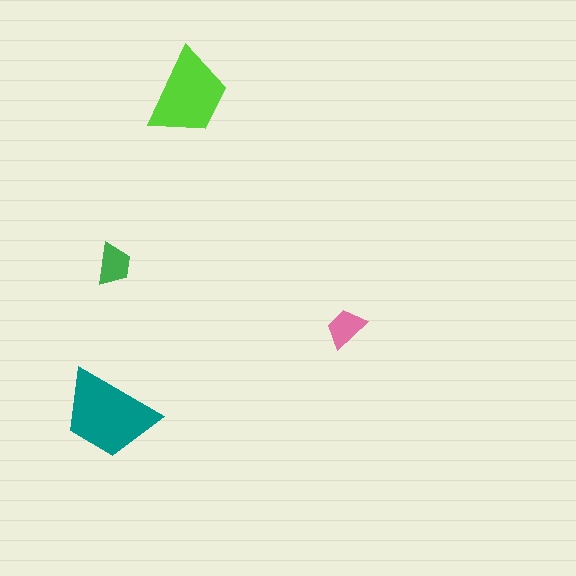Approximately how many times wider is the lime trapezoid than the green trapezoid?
About 2 times wider.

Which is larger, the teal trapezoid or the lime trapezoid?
The teal one.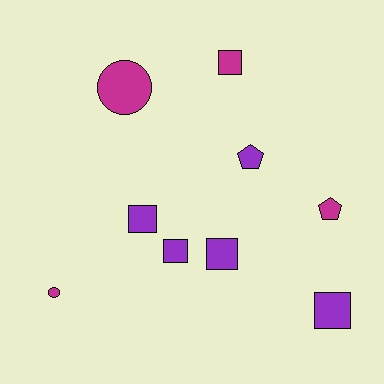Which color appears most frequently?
Purple, with 5 objects.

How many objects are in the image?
There are 9 objects.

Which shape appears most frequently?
Square, with 5 objects.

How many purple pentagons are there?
There is 1 purple pentagon.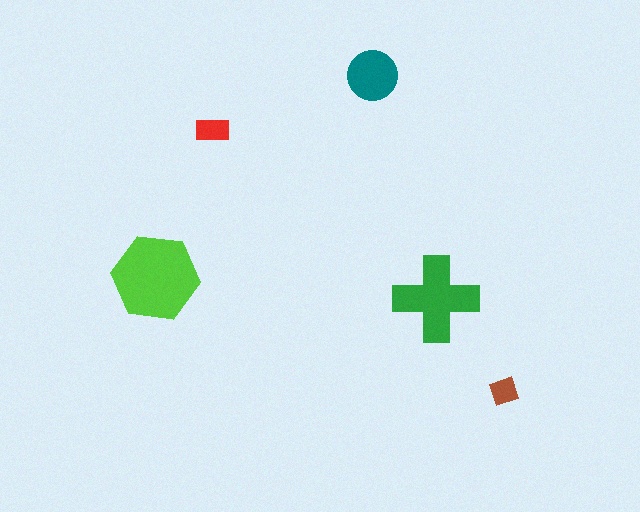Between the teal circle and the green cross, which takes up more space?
The green cross.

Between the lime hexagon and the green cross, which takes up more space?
The lime hexagon.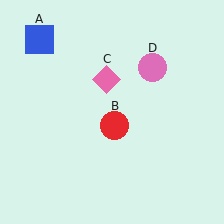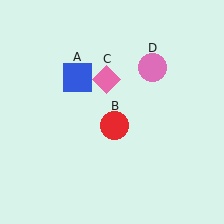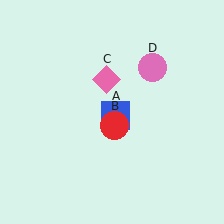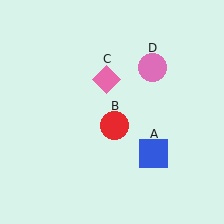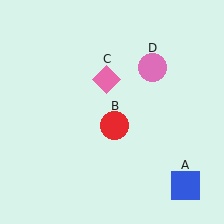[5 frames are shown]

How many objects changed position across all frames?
1 object changed position: blue square (object A).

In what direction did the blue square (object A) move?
The blue square (object A) moved down and to the right.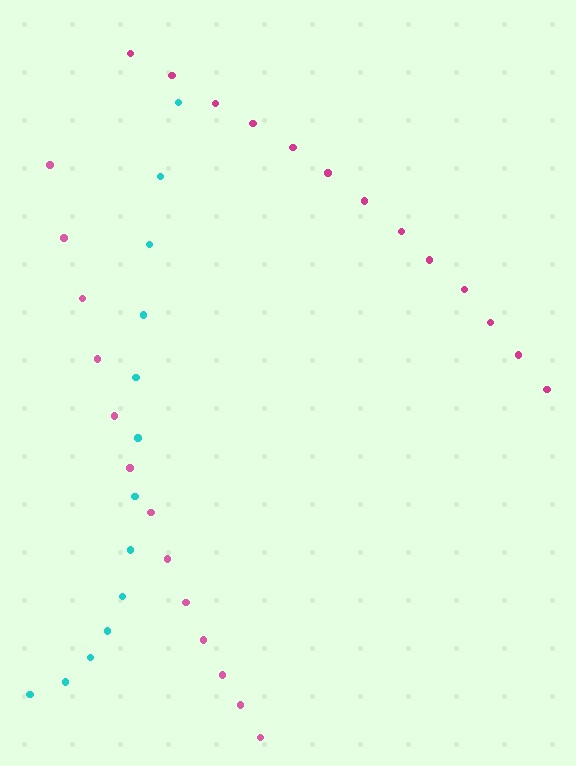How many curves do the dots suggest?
There are 3 distinct paths.